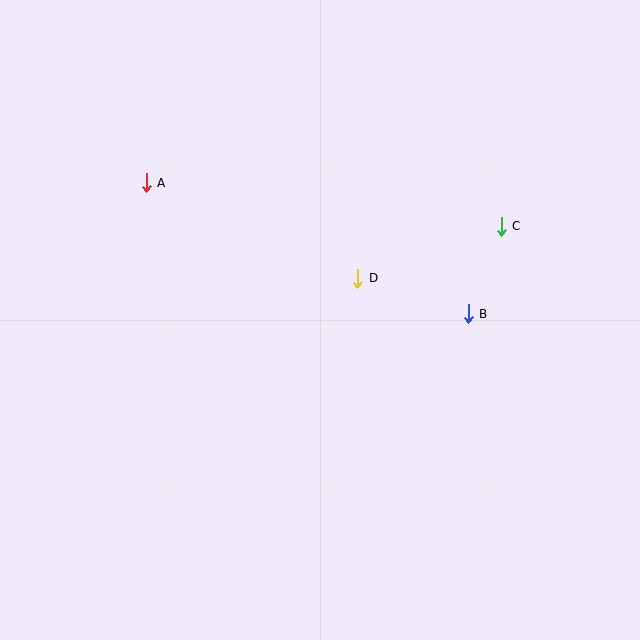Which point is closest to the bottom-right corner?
Point B is closest to the bottom-right corner.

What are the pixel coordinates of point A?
Point A is at (146, 183).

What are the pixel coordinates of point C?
Point C is at (501, 226).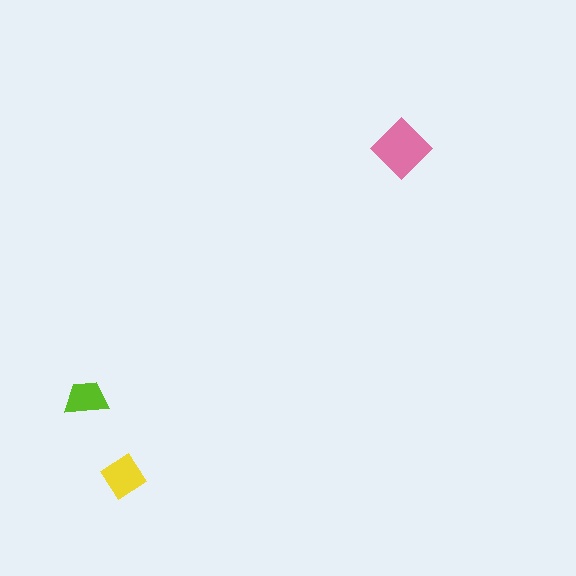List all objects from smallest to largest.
The lime trapezoid, the yellow diamond, the pink diamond.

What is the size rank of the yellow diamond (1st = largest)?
2nd.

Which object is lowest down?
The yellow diamond is bottommost.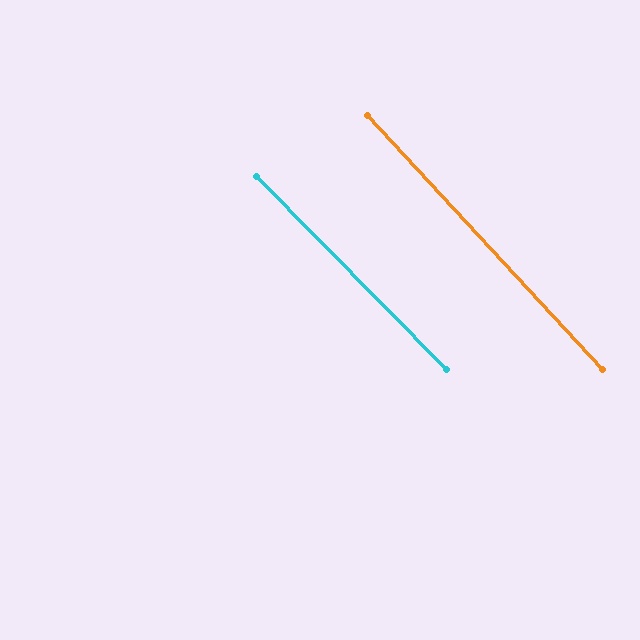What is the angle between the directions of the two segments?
Approximately 2 degrees.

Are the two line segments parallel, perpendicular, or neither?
Parallel — their directions differ by only 1.8°.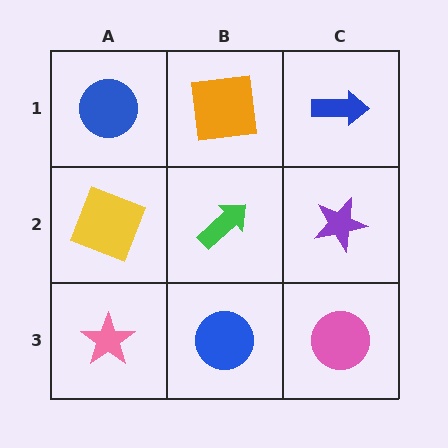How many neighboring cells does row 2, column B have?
4.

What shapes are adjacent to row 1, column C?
A purple star (row 2, column C), an orange square (row 1, column B).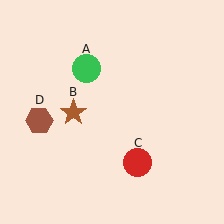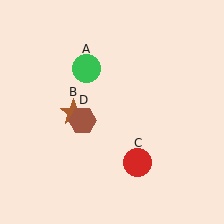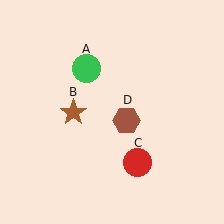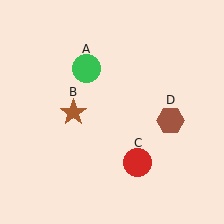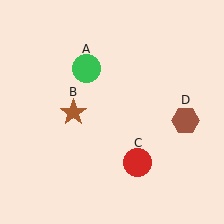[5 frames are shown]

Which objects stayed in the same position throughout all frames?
Green circle (object A) and brown star (object B) and red circle (object C) remained stationary.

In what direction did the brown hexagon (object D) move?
The brown hexagon (object D) moved right.